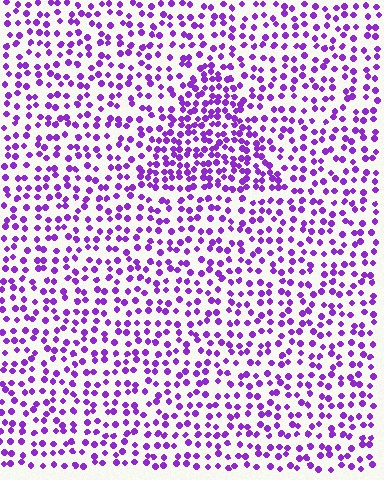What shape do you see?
I see a triangle.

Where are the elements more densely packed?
The elements are more densely packed inside the triangle boundary.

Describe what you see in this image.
The image contains small purple elements arranged at two different densities. A triangle-shaped region is visible where the elements are more densely packed than the surrounding area.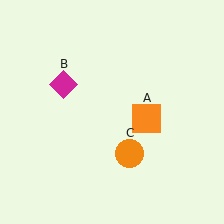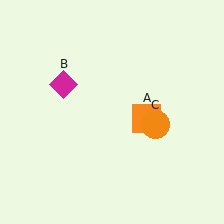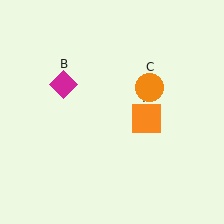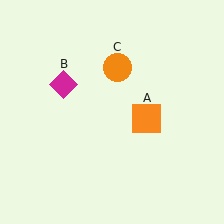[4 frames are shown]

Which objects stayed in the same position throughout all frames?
Orange square (object A) and magenta diamond (object B) remained stationary.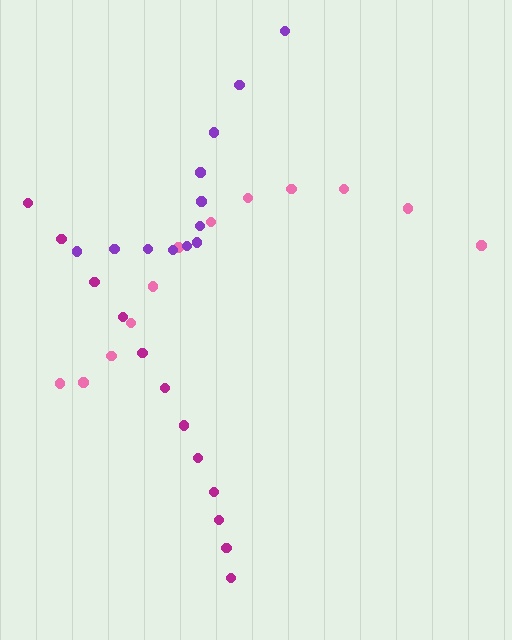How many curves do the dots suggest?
There are 3 distinct paths.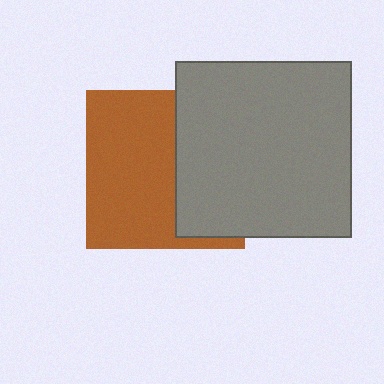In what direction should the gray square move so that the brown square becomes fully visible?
The gray square should move right. That is the shortest direction to clear the overlap and leave the brown square fully visible.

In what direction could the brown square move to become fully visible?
The brown square could move left. That would shift it out from behind the gray square entirely.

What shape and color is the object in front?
The object in front is a gray square.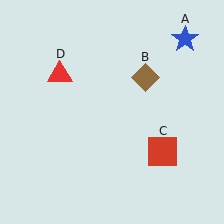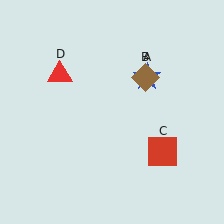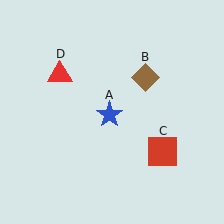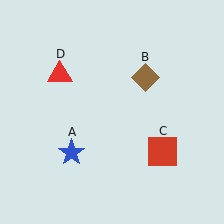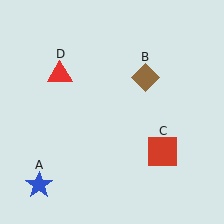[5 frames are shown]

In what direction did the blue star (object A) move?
The blue star (object A) moved down and to the left.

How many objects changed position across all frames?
1 object changed position: blue star (object A).